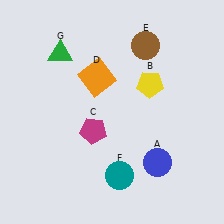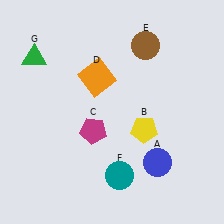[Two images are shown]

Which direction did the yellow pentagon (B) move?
The yellow pentagon (B) moved down.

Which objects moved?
The objects that moved are: the yellow pentagon (B), the green triangle (G).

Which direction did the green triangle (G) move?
The green triangle (G) moved left.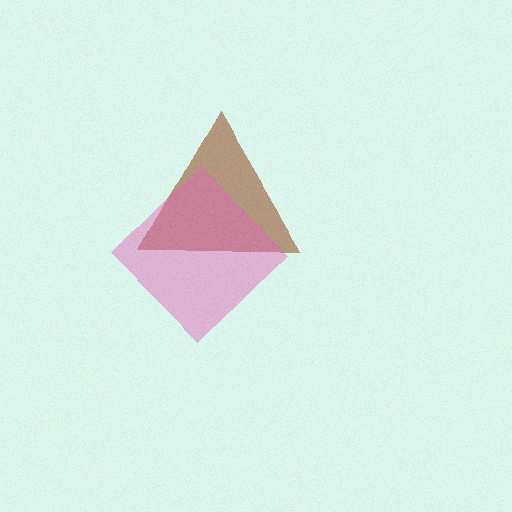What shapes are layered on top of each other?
The layered shapes are: a brown triangle, a pink diamond.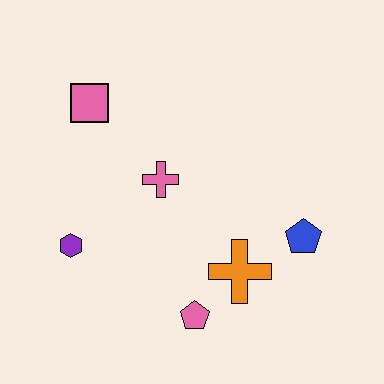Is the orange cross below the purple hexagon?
Yes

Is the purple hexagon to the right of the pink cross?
No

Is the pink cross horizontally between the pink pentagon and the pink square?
Yes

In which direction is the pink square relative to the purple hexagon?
The pink square is above the purple hexagon.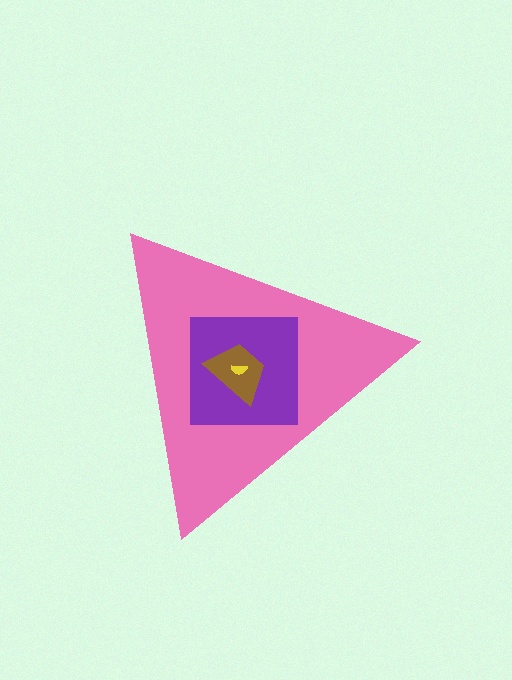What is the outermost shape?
The pink triangle.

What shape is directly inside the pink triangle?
The purple square.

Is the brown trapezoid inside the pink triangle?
Yes.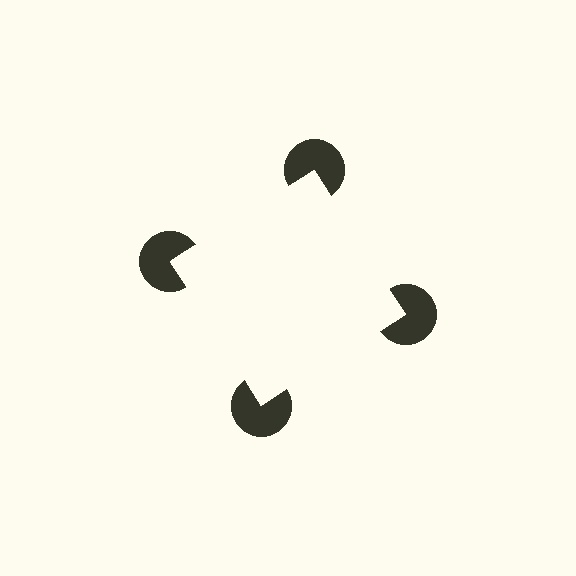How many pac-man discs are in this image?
There are 4 — one at each vertex of the illusory square.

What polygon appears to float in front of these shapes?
An illusory square — its edges are inferred from the aligned wedge cuts in the pac-man discs, not physically drawn.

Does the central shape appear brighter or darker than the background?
It typically appears slightly brighter than the background, even though no actual brightness change is drawn.